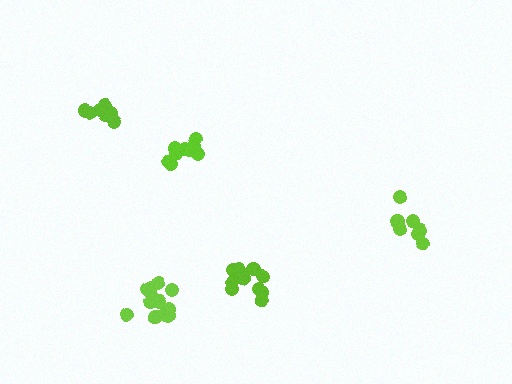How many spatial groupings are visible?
There are 5 spatial groupings.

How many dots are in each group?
Group 1: 11 dots, Group 2: 7 dots, Group 3: 13 dots, Group 4: 7 dots, Group 5: 13 dots (51 total).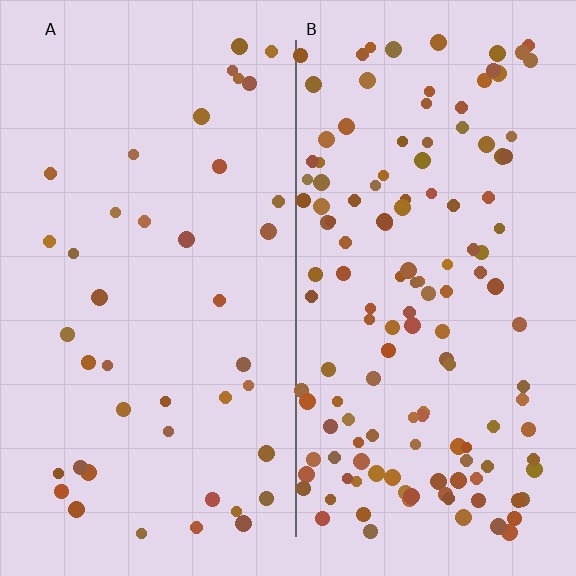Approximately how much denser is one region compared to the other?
Approximately 3.4× — region B over region A.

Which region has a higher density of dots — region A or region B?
B (the right).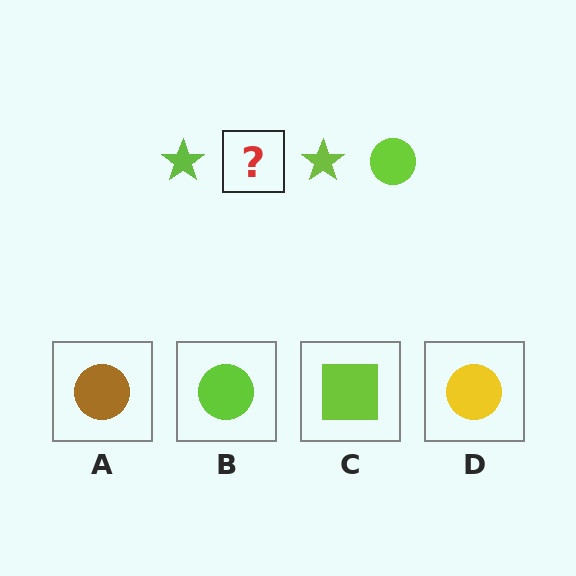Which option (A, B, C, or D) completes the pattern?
B.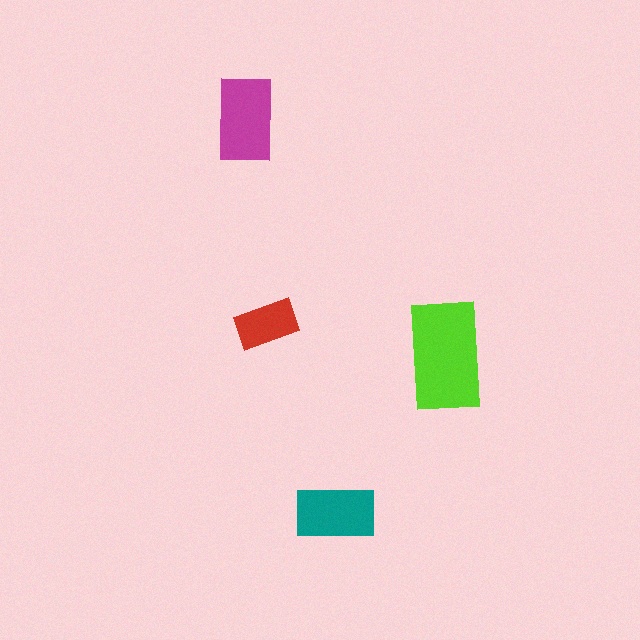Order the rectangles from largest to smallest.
the lime one, the magenta one, the teal one, the red one.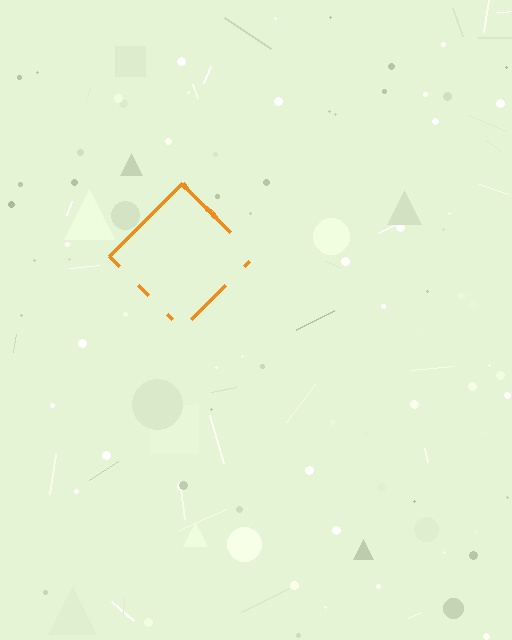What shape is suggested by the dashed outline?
The dashed outline suggests a diamond.